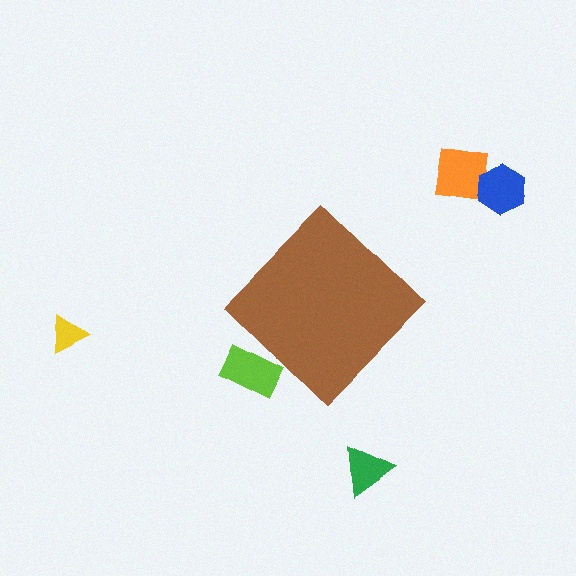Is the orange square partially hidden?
No, the orange square is fully visible.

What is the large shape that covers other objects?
A brown diamond.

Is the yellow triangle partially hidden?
No, the yellow triangle is fully visible.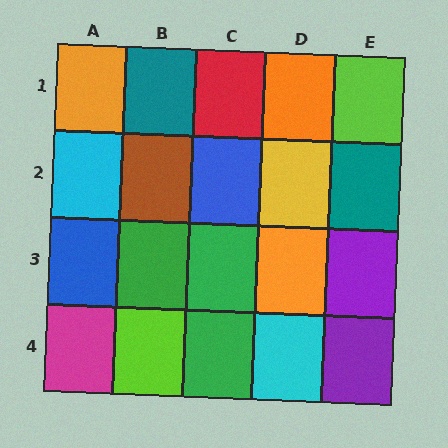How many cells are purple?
2 cells are purple.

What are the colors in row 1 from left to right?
Orange, teal, red, orange, lime.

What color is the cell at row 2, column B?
Brown.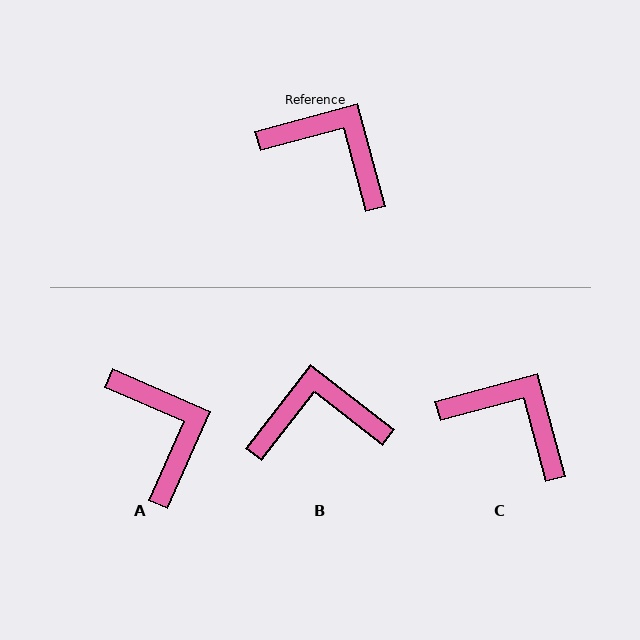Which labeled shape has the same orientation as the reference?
C.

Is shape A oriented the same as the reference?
No, it is off by about 39 degrees.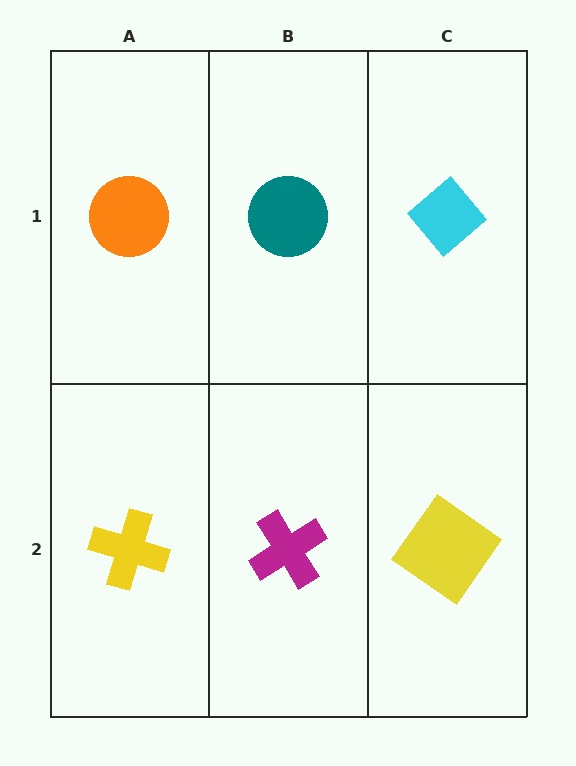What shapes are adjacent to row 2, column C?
A cyan diamond (row 1, column C), a magenta cross (row 2, column B).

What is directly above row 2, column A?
An orange circle.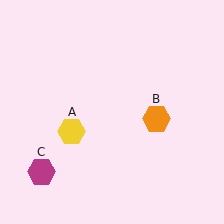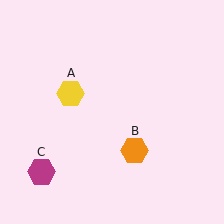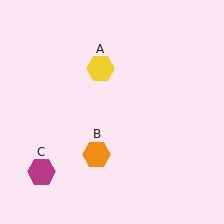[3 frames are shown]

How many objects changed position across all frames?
2 objects changed position: yellow hexagon (object A), orange hexagon (object B).